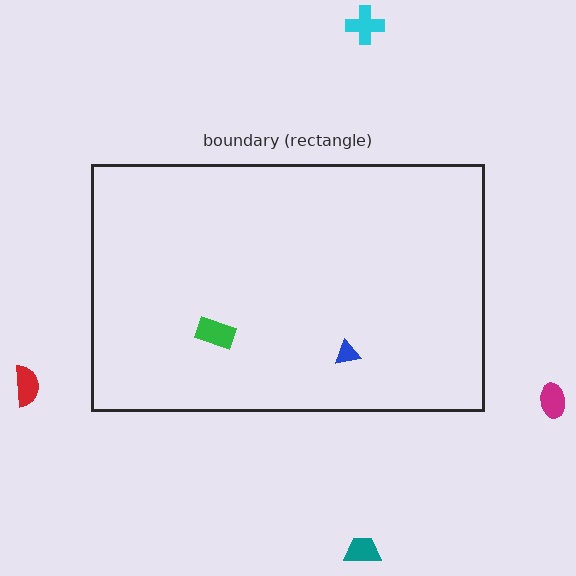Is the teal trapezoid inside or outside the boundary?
Outside.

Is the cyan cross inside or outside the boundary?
Outside.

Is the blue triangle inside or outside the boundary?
Inside.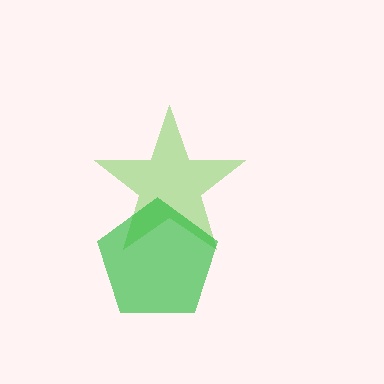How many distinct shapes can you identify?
There are 2 distinct shapes: a lime star, a green pentagon.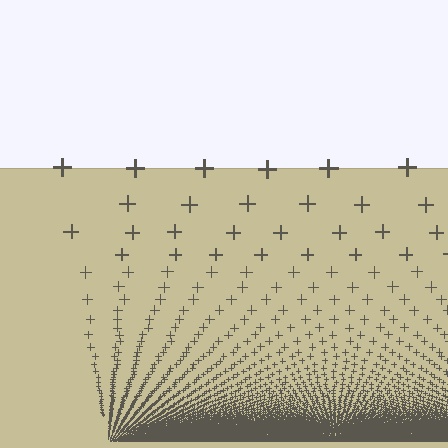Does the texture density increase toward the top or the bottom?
Density increases toward the bottom.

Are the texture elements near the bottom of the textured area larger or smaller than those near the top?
Smaller. The gradient is inverted — elements near the bottom are smaller and denser.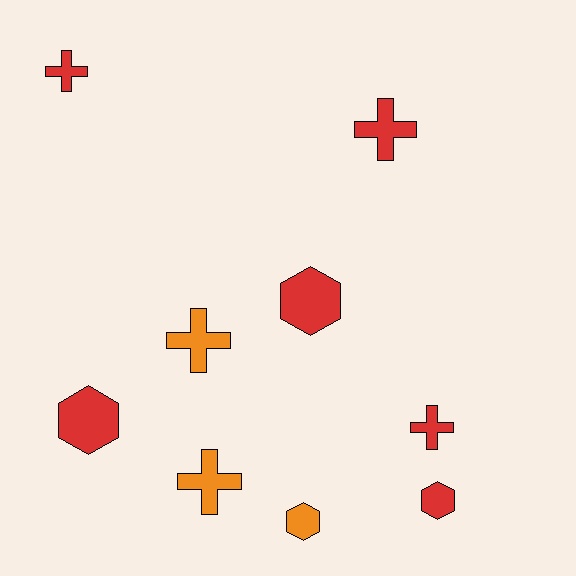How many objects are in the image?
There are 9 objects.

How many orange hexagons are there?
There is 1 orange hexagon.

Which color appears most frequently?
Red, with 6 objects.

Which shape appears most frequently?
Cross, with 5 objects.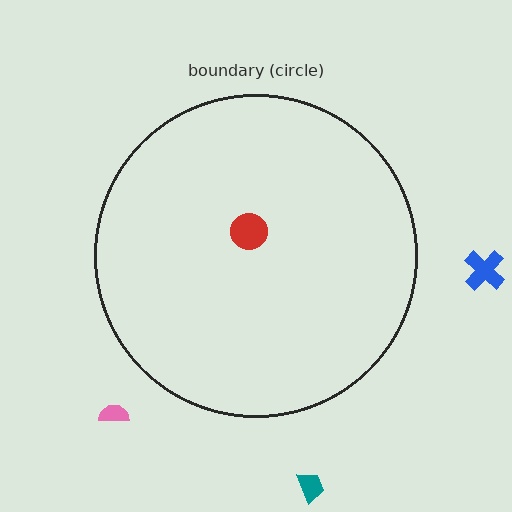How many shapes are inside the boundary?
1 inside, 3 outside.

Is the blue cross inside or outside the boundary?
Outside.